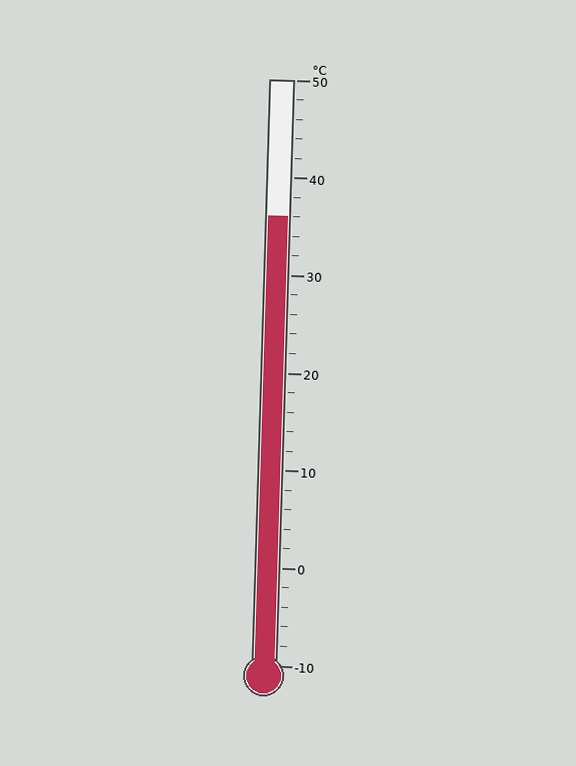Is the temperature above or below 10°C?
The temperature is above 10°C.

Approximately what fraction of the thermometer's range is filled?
The thermometer is filled to approximately 75% of its range.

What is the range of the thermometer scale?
The thermometer scale ranges from -10°C to 50°C.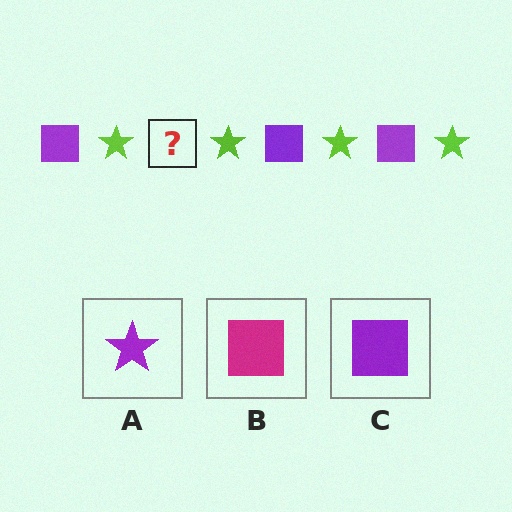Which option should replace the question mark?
Option C.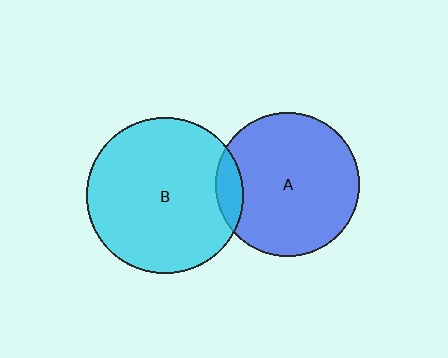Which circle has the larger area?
Circle B (cyan).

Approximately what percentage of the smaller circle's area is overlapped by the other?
Approximately 10%.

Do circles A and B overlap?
Yes.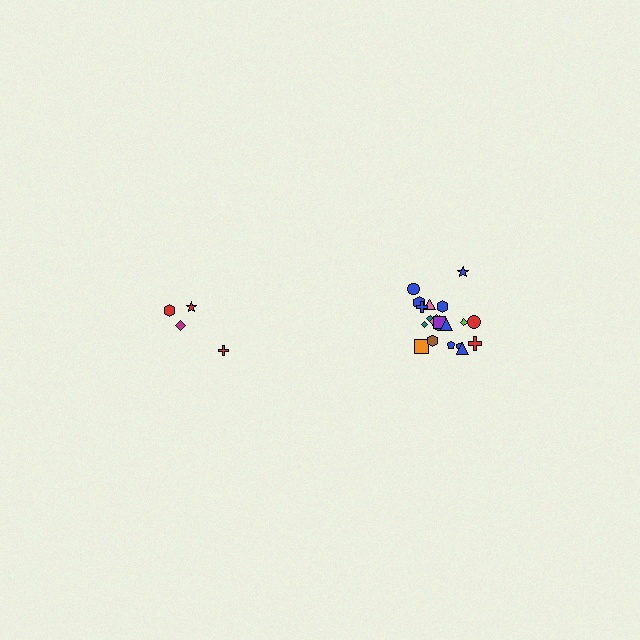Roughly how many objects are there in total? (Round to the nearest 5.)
Roughly 25 objects in total.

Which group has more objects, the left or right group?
The right group.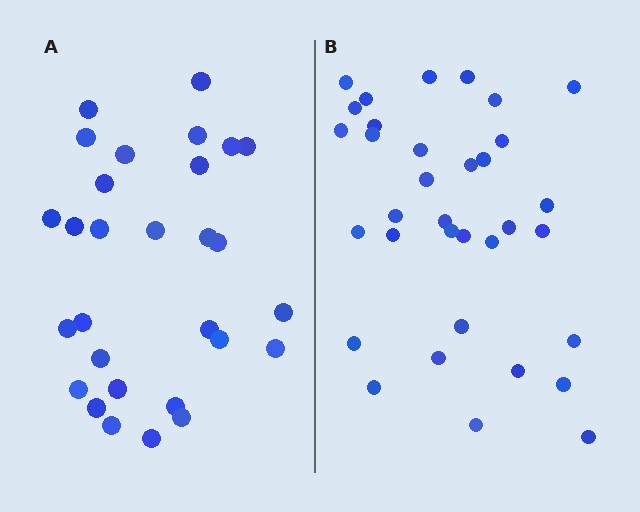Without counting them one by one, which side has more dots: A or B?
Region B (the right region) has more dots.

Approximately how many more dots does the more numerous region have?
Region B has about 5 more dots than region A.